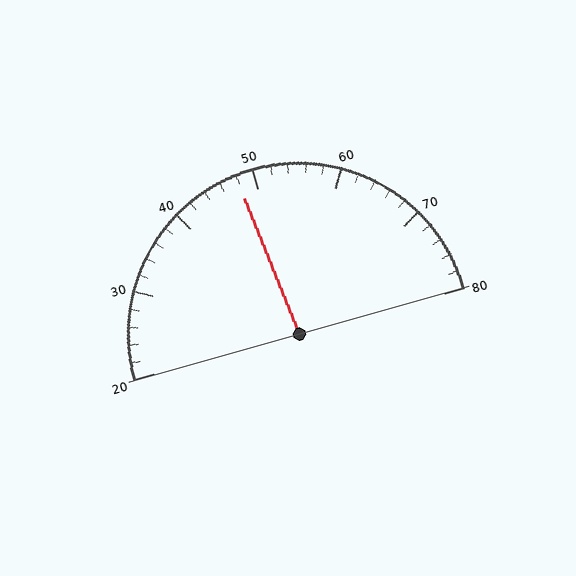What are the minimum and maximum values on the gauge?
The gauge ranges from 20 to 80.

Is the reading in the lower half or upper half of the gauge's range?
The reading is in the lower half of the range (20 to 80).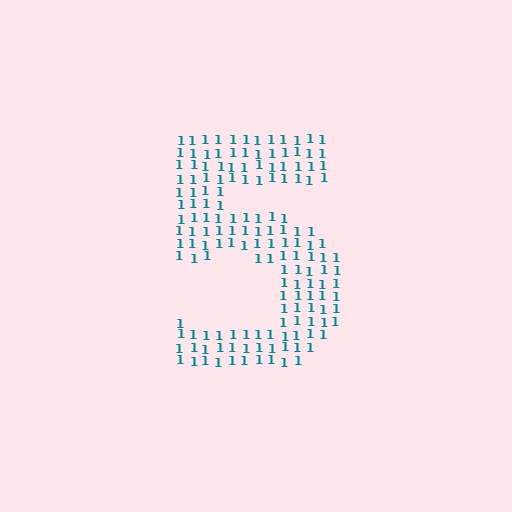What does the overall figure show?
The overall figure shows the digit 5.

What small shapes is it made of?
It is made of small digit 1's.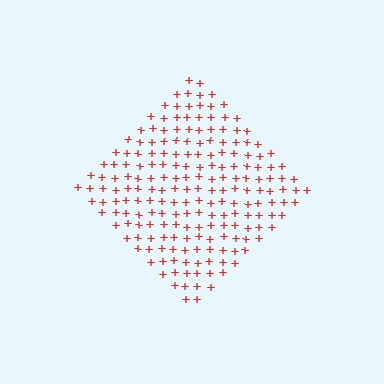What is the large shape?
The large shape is a diamond.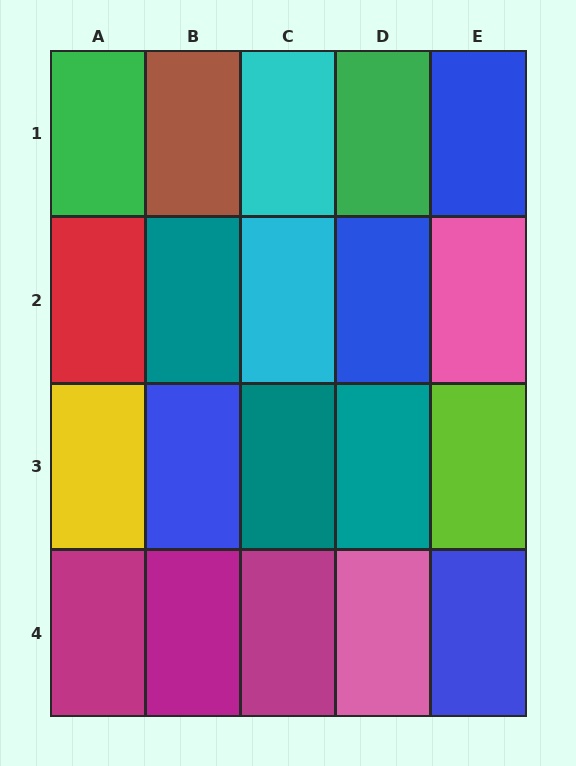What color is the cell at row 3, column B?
Blue.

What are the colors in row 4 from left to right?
Magenta, magenta, magenta, pink, blue.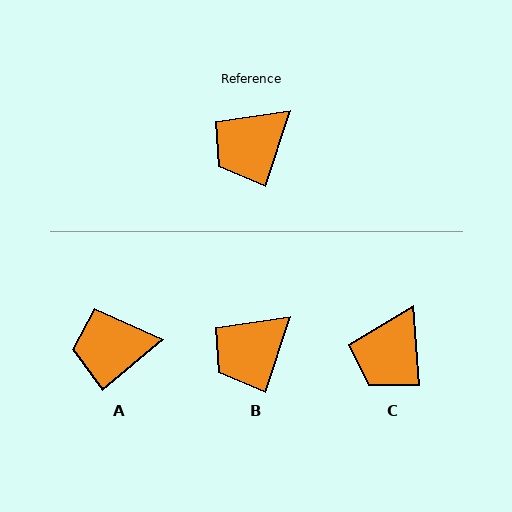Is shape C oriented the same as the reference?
No, it is off by about 22 degrees.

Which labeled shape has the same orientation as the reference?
B.